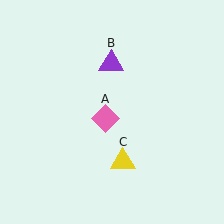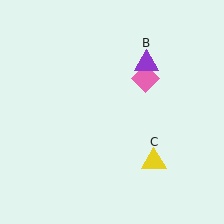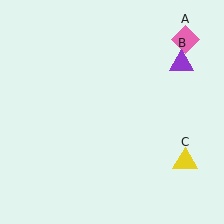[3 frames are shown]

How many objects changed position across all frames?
3 objects changed position: pink diamond (object A), purple triangle (object B), yellow triangle (object C).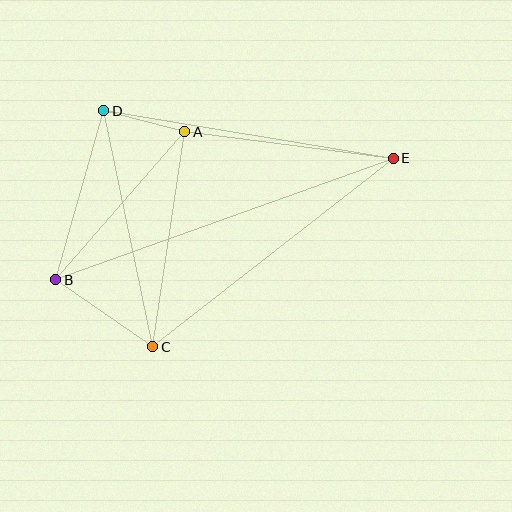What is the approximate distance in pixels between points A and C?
The distance between A and C is approximately 218 pixels.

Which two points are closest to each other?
Points A and D are closest to each other.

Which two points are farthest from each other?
Points B and E are farthest from each other.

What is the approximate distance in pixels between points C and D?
The distance between C and D is approximately 241 pixels.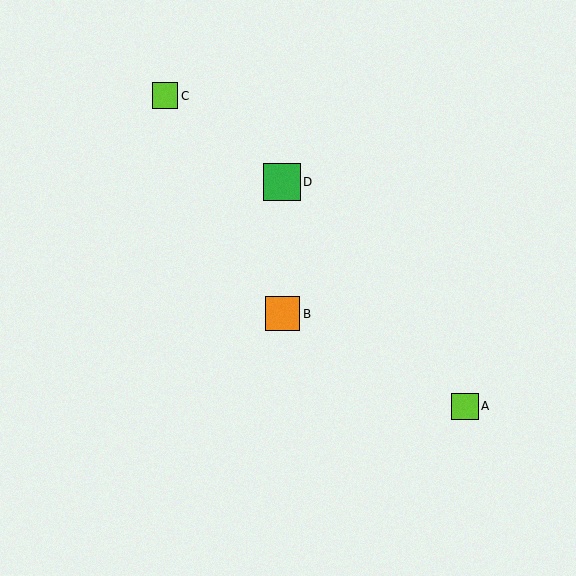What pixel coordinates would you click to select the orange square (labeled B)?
Click at (283, 314) to select the orange square B.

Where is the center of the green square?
The center of the green square is at (282, 182).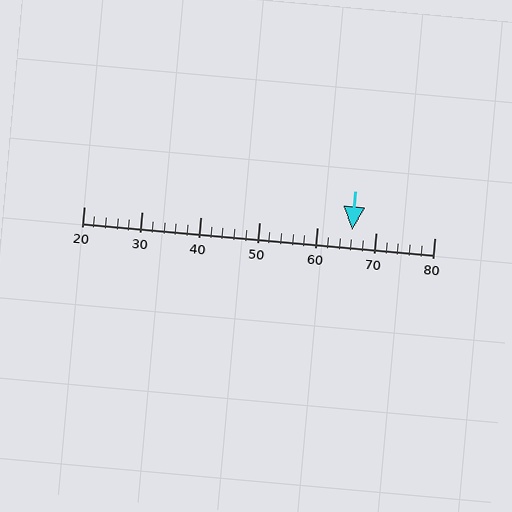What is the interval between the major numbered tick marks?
The major tick marks are spaced 10 units apart.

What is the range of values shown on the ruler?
The ruler shows values from 20 to 80.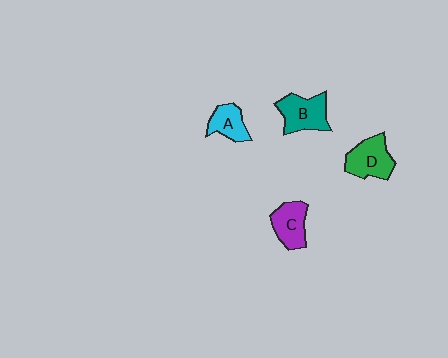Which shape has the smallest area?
Shape A (cyan).